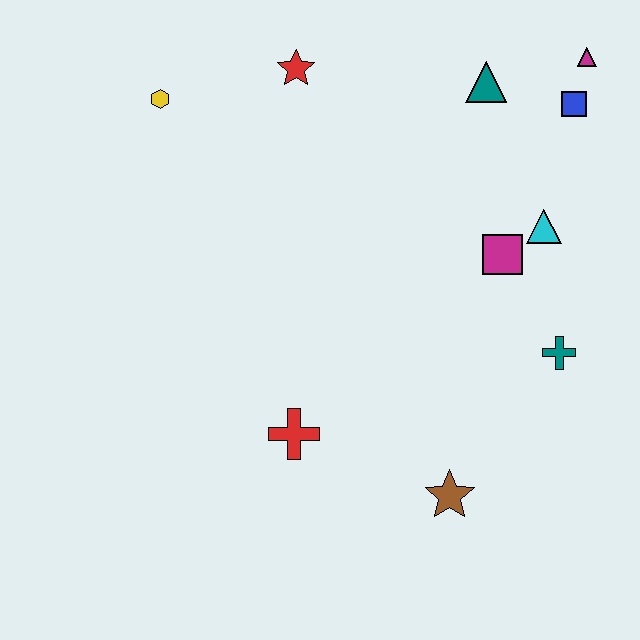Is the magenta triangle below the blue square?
No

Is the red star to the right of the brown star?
No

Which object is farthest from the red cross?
The magenta triangle is farthest from the red cross.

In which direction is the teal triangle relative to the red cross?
The teal triangle is above the red cross.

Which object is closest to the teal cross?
The magenta square is closest to the teal cross.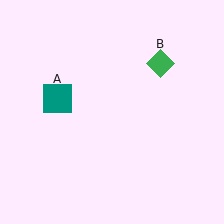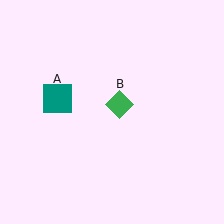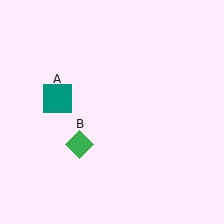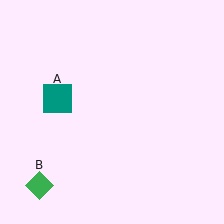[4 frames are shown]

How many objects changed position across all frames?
1 object changed position: green diamond (object B).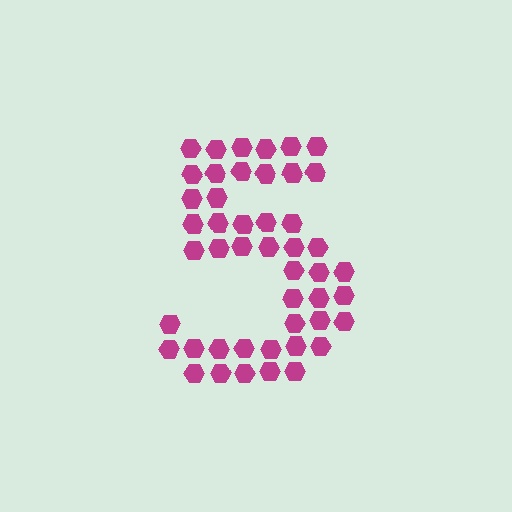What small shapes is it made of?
It is made of small hexagons.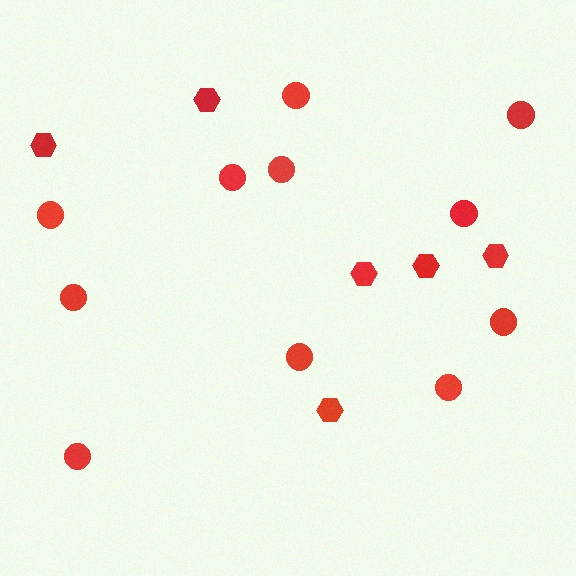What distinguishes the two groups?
There are 2 groups: one group of hexagons (6) and one group of circles (11).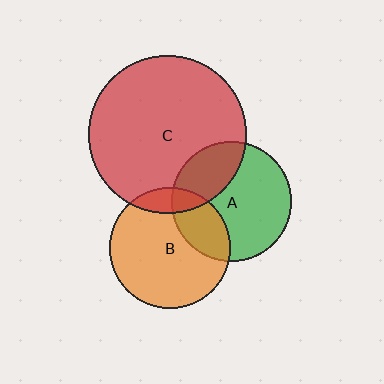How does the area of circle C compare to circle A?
Approximately 1.7 times.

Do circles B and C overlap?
Yes.